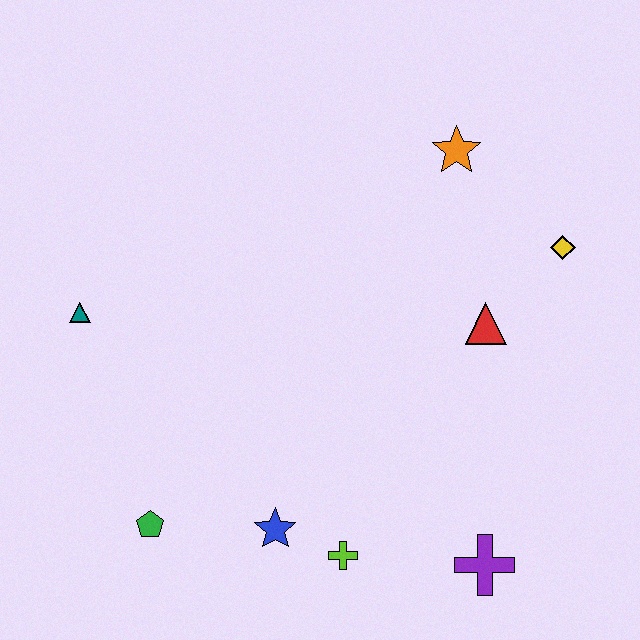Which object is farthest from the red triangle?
The teal triangle is farthest from the red triangle.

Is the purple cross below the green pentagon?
Yes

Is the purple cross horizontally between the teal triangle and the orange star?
No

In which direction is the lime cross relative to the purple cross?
The lime cross is to the left of the purple cross.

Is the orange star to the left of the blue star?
No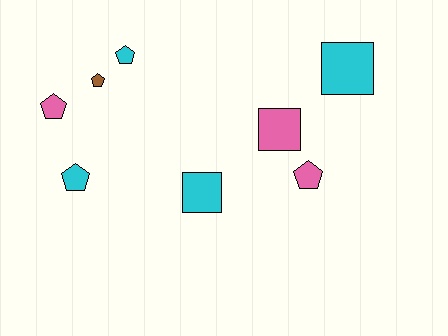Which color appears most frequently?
Cyan, with 4 objects.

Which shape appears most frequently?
Pentagon, with 5 objects.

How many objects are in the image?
There are 8 objects.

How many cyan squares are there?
There are 2 cyan squares.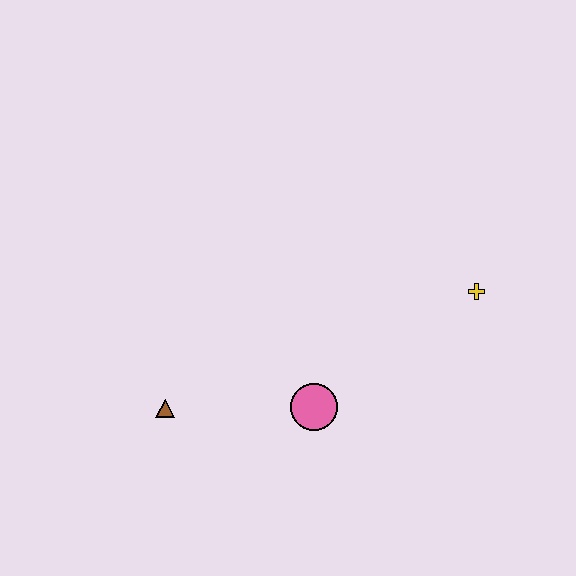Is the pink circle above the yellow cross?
No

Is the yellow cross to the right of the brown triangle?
Yes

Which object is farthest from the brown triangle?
The yellow cross is farthest from the brown triangle.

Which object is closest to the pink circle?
The brown triangle is closest to the pink circle.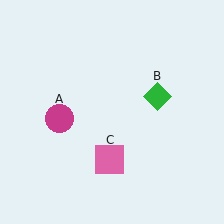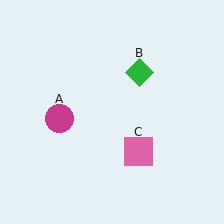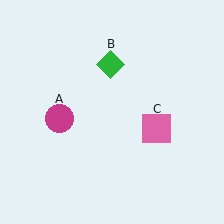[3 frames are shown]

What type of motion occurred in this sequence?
The green diamond (object B), pink square (object C) rotated counterclockwise around the center of the scene.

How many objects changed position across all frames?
2 objects changed position: green diamond (object B), pink square (object C).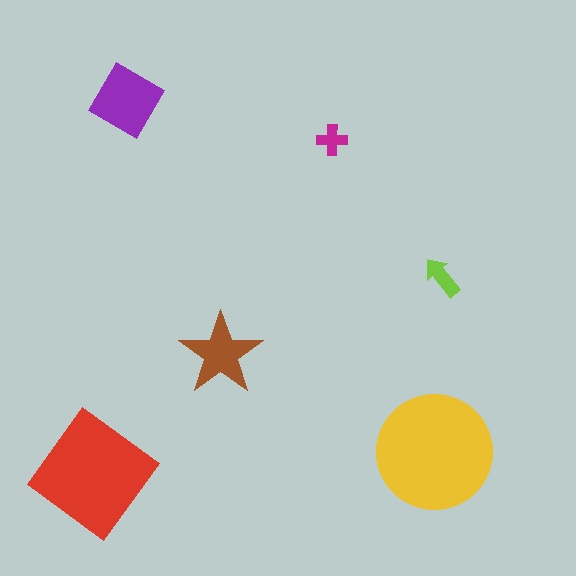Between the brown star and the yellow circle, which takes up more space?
The yellow circle.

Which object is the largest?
The yellow circle.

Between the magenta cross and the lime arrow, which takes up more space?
The lime arrow.